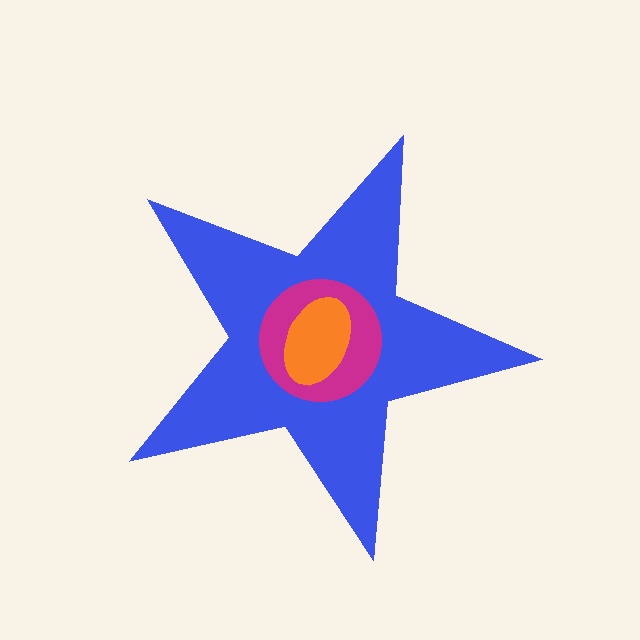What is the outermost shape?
The blue star.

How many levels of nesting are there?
3.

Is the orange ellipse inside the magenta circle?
Yes.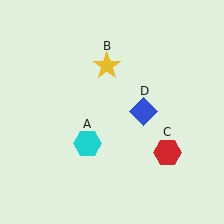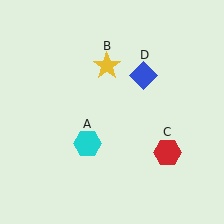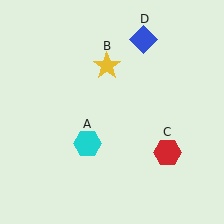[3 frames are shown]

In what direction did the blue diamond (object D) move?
The blue diamond (object D) moved up.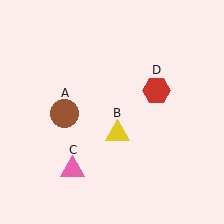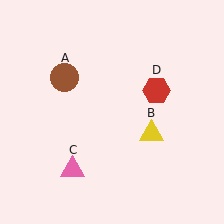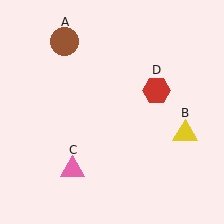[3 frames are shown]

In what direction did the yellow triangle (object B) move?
The yellow triangle (object B) moved right.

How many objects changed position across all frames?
2 objects changed position: brown circle (object A), yellow triangle (object B).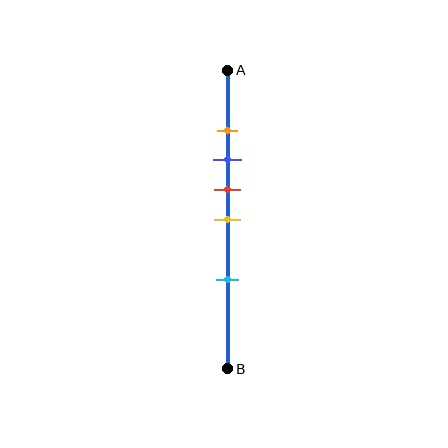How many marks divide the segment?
There are 5 marks dividing the segment.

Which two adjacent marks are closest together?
The orange and blue marks are the closest adjacent pair.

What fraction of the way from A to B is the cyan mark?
The cyan mark is approximately 70% (0.7) of the way from A to B.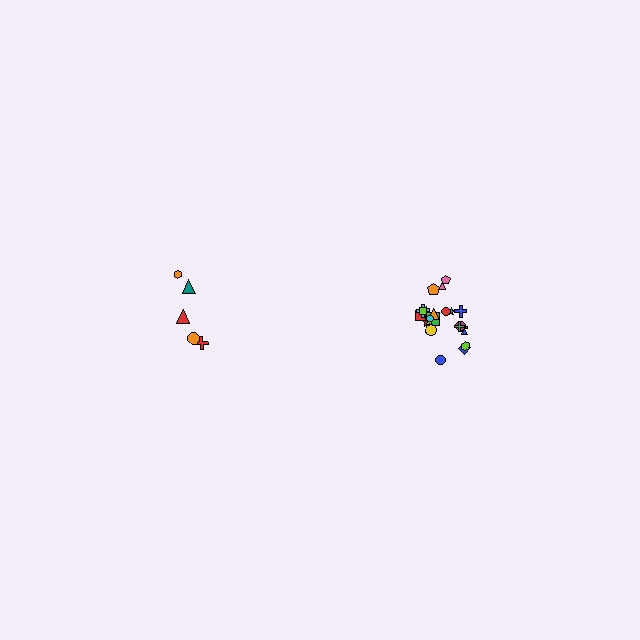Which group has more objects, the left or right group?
The right group.